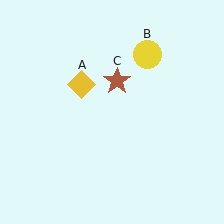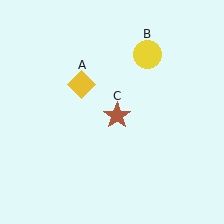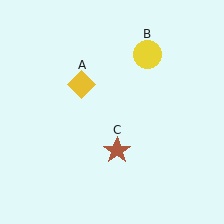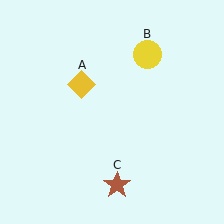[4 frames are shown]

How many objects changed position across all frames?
1 object changed position: brown star (object C).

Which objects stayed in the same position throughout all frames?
Yellow diamond (object A) and yellow circle (object B) remained stationary.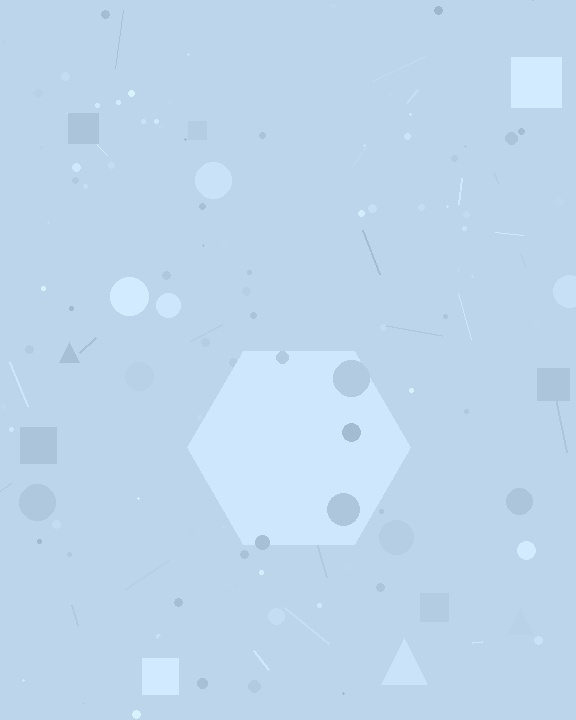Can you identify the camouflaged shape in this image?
The camouflaged shape is a hexagon.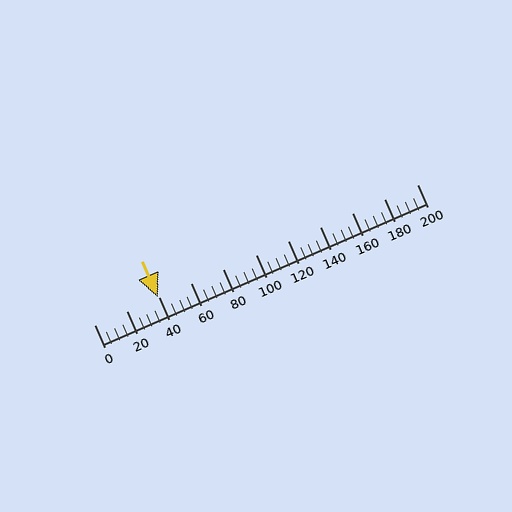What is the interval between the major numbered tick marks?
The major tick marks are spaced 20 units apart.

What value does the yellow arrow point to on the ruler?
The yellow arrow points to approximately 40.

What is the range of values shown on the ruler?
The ruler shows values from 0 to 200.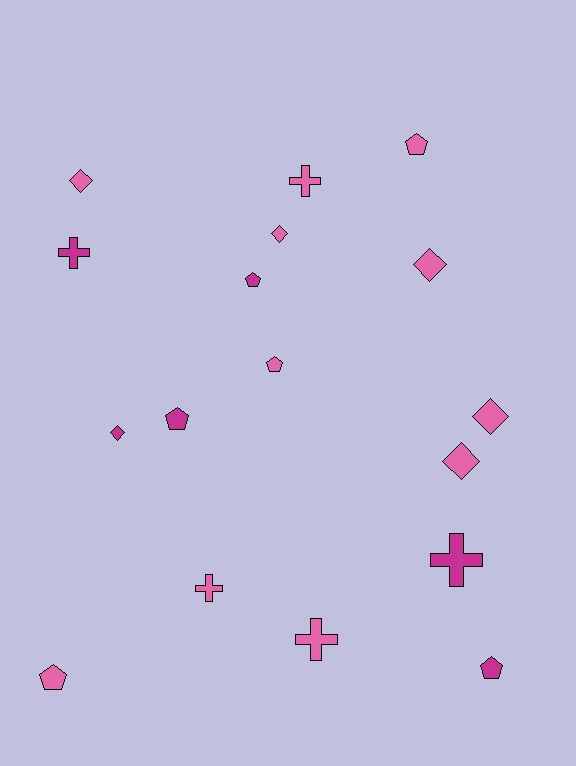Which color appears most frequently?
Pink, with 11 objects.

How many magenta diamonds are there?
There is 1 magenta diamond.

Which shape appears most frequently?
Diamond, with 6 objects.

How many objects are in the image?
There are 17 objects.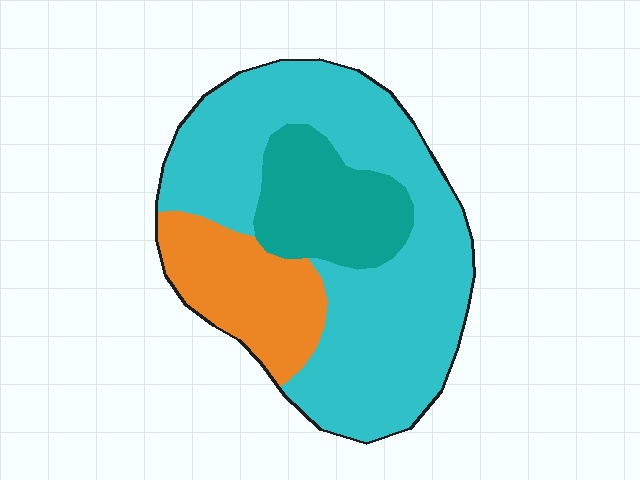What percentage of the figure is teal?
Teal covers around 20% of the figure.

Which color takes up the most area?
Cyan, at roughly 60%.